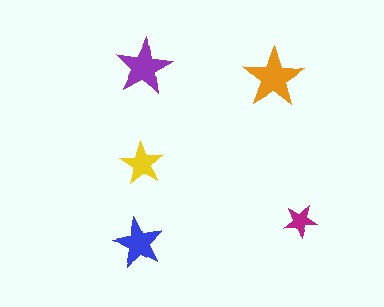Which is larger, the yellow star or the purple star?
The purple one.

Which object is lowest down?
The blue star is bottommost.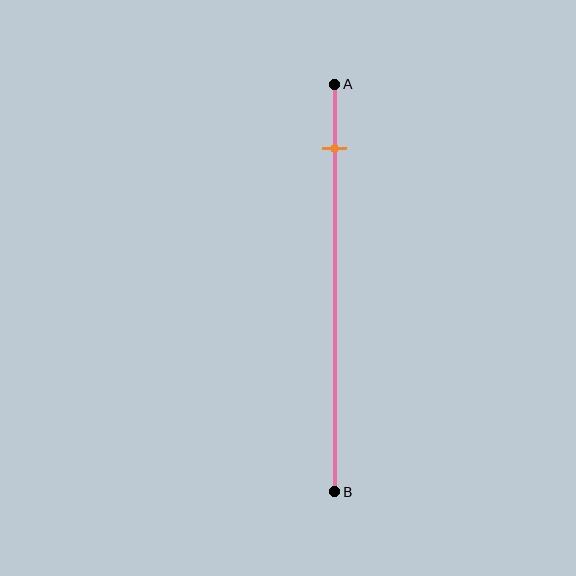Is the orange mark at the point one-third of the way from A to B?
No, the mark is at about 15% from A, not at the 33% one-third point.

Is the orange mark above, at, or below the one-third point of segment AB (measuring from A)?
The orange mark is above the one-third point of segment AB.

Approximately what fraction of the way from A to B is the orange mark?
The orange mark is approximately 15% of the way from A to B.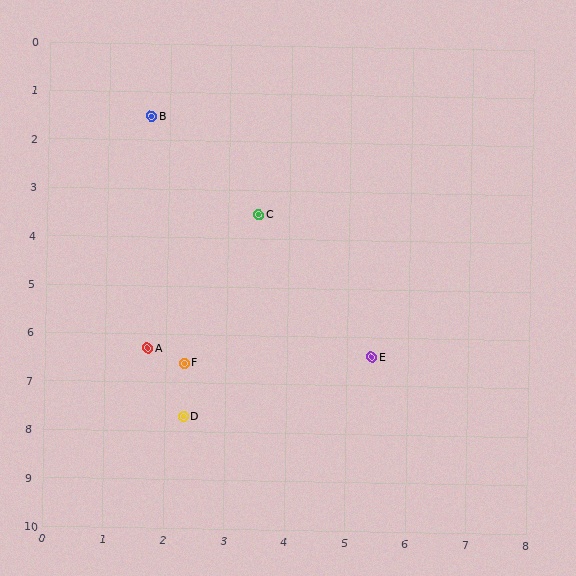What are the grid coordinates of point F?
Point F is at approximately (2.3, 6.6).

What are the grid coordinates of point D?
Point D is at approximately (2.3, 7.7).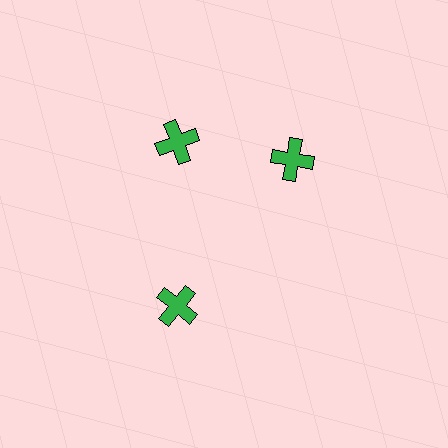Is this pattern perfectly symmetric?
No. The 3 green crosses are arranged in a ring, but one element near the 3 o'clock position is rotated out of alignment along the ring, breaking the 3-fold rotational symmetry.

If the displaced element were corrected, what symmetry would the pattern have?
It would have 3-fold rotational symmetry — the pattern would map onto itself every 120 degrees.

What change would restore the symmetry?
The symmetry would be restored by rotating it back into even spacing with its neighbors so that all 3 crosses sit at equal angles and equal distance from the center.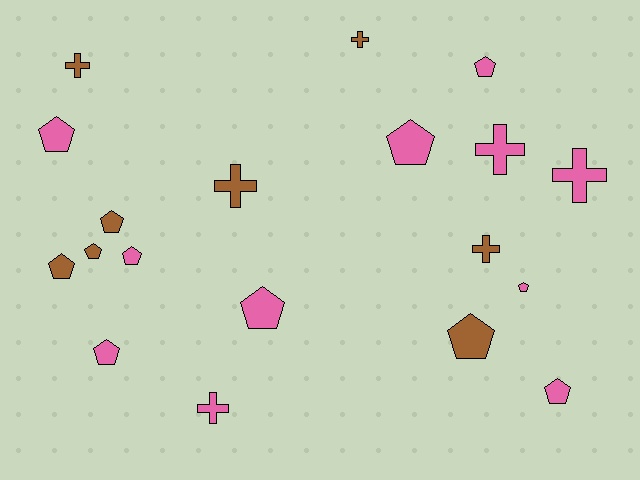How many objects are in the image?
There are 19 objects.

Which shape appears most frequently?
Pentagon, with 12 objects.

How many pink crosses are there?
There are 3 pink crosses.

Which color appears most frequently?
Pink, with 11 objects.